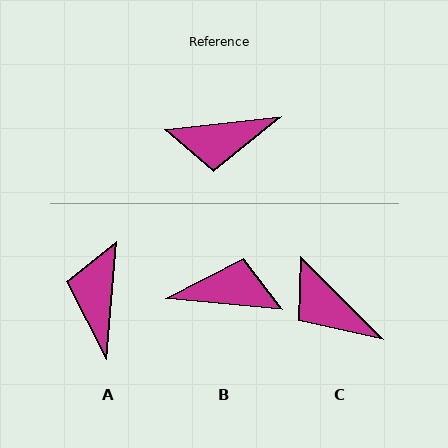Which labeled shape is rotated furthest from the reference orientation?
B, about 168 degrees away.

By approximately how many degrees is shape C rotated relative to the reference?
Approximately 51 degrees clockwise.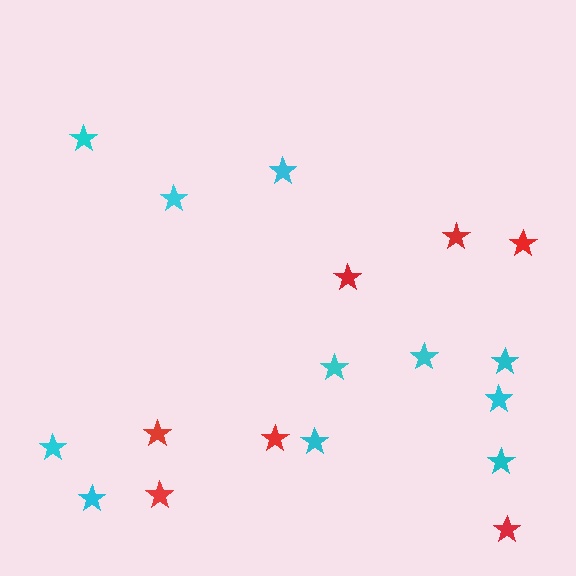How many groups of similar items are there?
There are 2 groups: one group of red stars (7) and one group of cyan stars (11).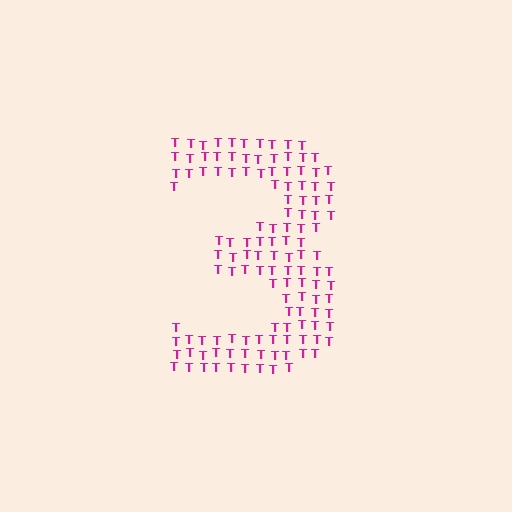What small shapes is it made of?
It is made of small letter T's.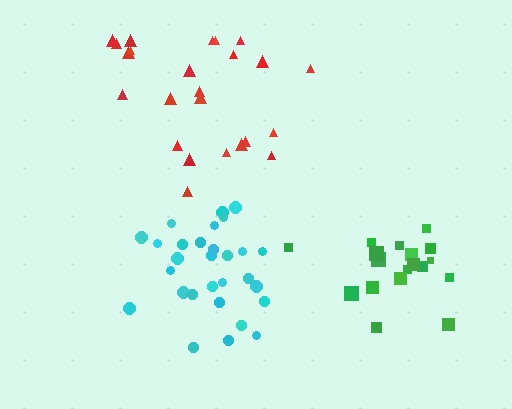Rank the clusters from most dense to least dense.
cyan, green, red.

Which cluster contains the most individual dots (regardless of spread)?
Cyan (29).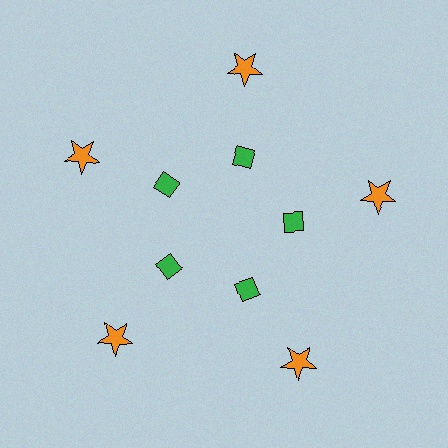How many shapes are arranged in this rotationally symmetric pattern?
There are 10 shapes, arranged in 5 groups of 2.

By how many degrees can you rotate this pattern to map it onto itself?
The pattern maps onto itself every 72 degrees of rotation.